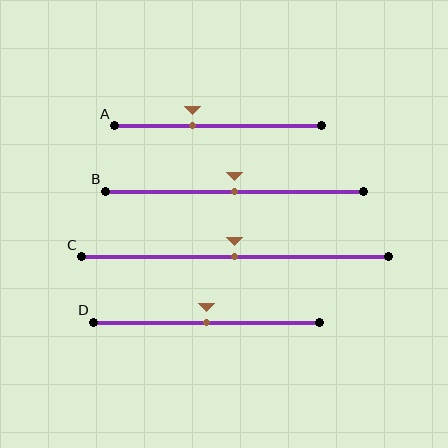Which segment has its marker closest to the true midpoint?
Segment B has its marker closest to the true midpoint.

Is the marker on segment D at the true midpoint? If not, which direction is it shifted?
Yes, the marker on segment D is at the true midpoint.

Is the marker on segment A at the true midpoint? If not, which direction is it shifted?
No, the marker on segment A is shifted to the left by about 12% of the segment length.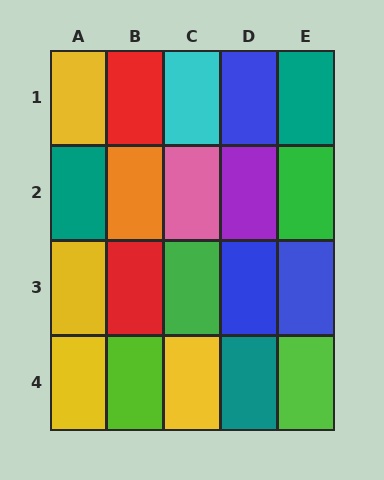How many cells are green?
2 cells are green.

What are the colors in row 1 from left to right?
Yellow, red, cyan, blue, teal.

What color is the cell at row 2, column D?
Purple.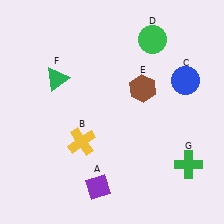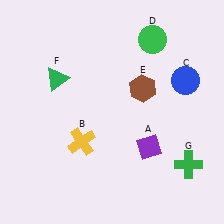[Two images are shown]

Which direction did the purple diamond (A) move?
The purple diamond (A) moved right.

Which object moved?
The purple diamond (A) moved right.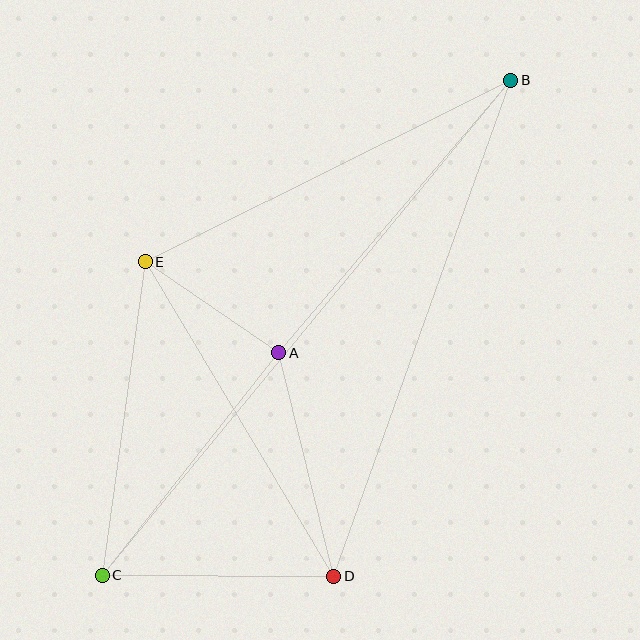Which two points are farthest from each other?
Points B and C are farthest from each other.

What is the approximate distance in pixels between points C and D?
The distance between C and D is approximately 231 pixels.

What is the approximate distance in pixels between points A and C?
The distance between A and C is approximately 284 pixels.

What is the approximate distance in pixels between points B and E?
The distance between B and E is approximately 408 pixels.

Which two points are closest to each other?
Points A and E are closest to each other.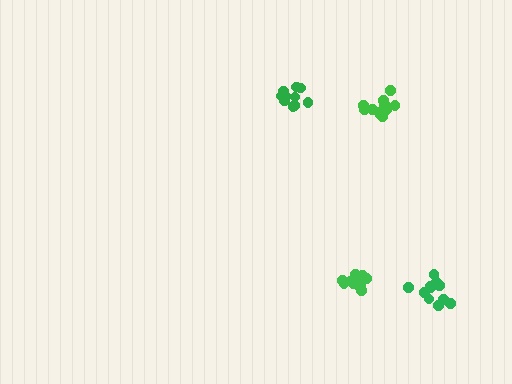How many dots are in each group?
Group 1: 12 dots, Group 2: 11 dots, Group 3: 11 dots, Group 4: 10 dots (44 total).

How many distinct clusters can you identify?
There are 4 distinct clusters.